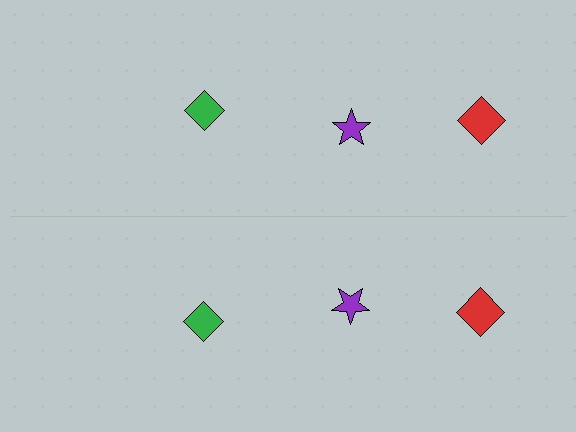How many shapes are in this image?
There are 6 shapes in this image.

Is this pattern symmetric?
Yes, this pattern has bilateral (reflection) symmetry.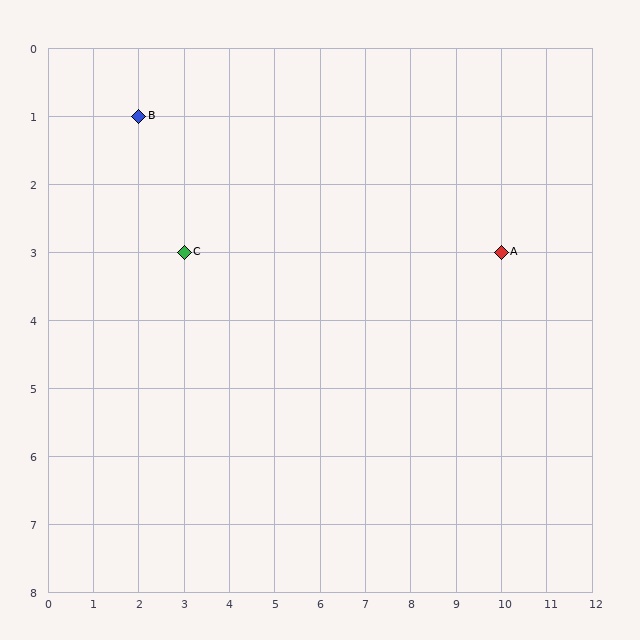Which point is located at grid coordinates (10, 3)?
Point A is at (10, 3).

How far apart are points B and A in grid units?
Points B and A are 8 columns and 2 rows apart (about 8.2 grid units diagonally).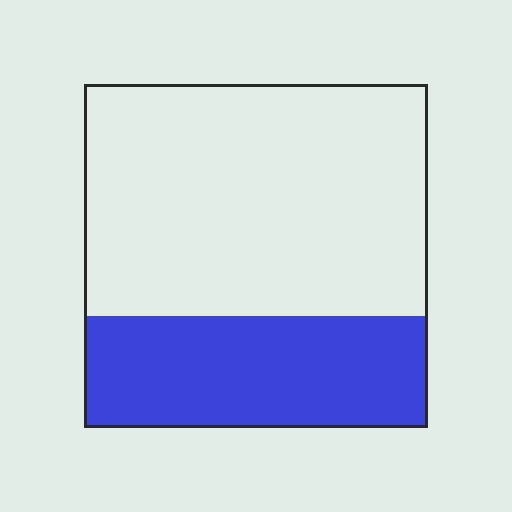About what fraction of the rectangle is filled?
About one third (1/3).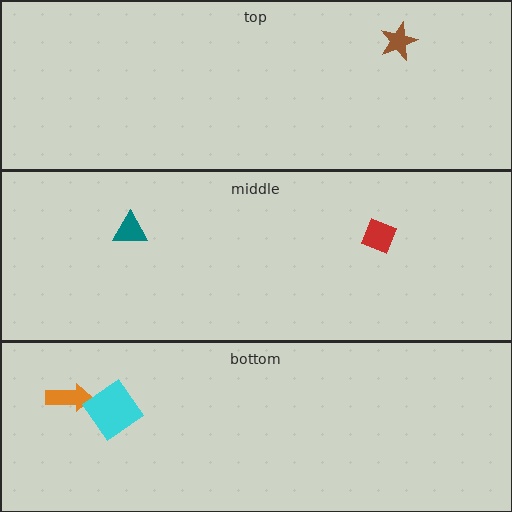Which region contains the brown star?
The top region.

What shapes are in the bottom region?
The orange arrow, the cyan diamond.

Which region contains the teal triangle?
The middle region.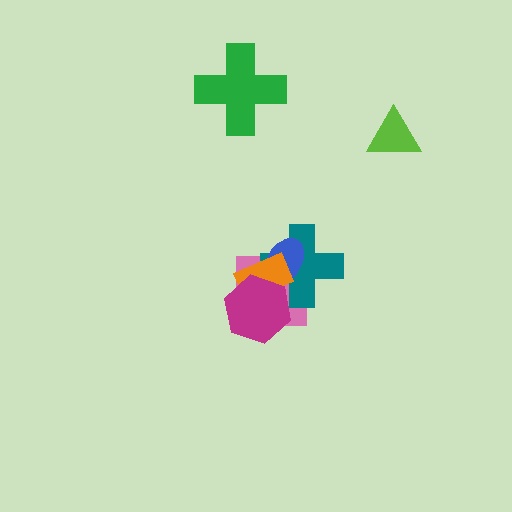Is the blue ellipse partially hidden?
Yes, it is partially covered by another shape.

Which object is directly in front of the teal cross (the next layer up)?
The blue ellipse is directly in front of the teal cross.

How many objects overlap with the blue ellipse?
4 objects overlap with the blue ellipse.